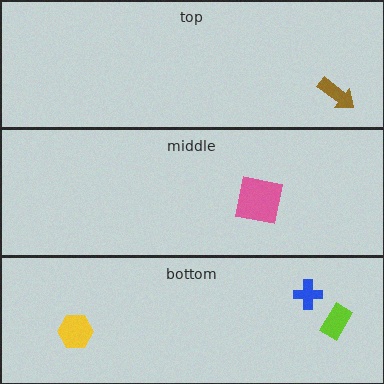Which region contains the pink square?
The middle region.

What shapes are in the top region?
The brown arrow.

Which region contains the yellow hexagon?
The bottom region.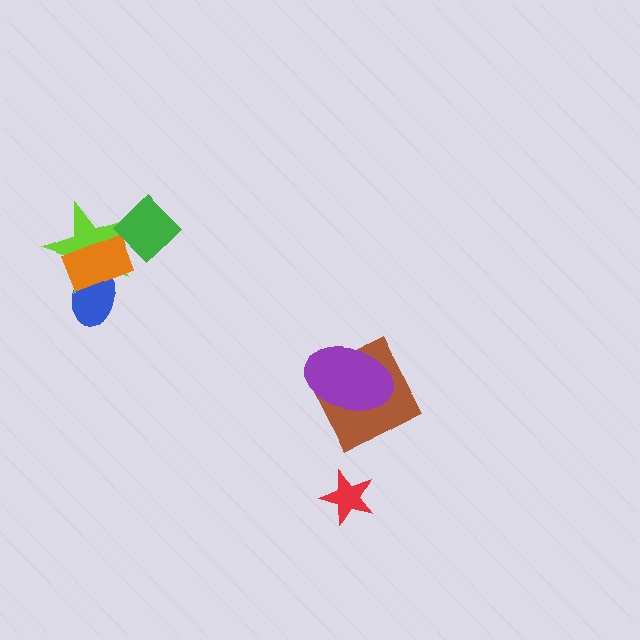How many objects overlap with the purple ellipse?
1 object overlaps with the purple ellipse.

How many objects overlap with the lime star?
3 objects overlap with the lime star.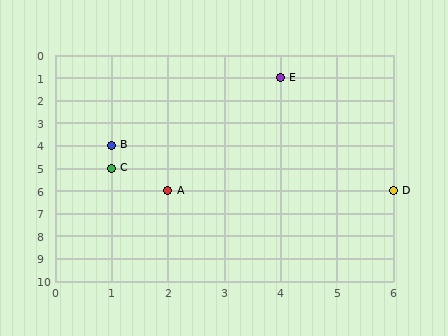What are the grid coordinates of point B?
Point B is at grid coordinates (1, 4).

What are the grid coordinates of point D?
Point D is at grid coordinates (6, 6).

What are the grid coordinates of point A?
Point A is at grid coordinates (2, 6).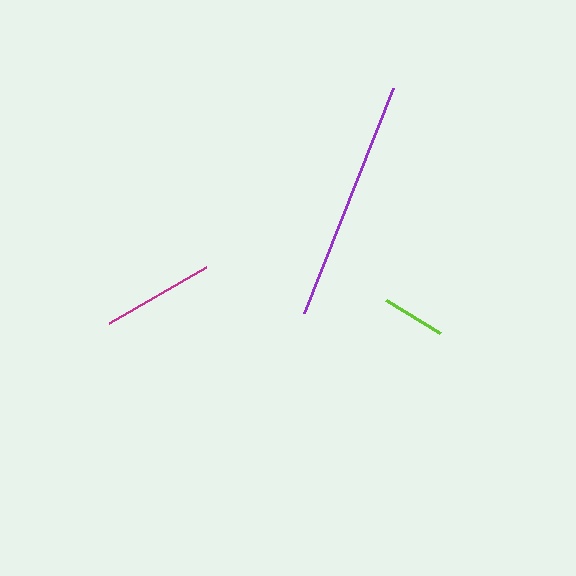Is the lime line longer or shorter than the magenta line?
The magenta line is longer than the lime line.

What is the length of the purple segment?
The purple segment is approximately 243 pixels long.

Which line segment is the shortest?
The lime line is the shortest at approximately 63 pixels.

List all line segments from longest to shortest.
From longest to shortest: purple, magenta, lime.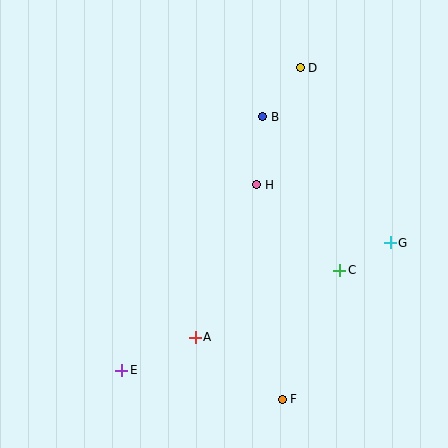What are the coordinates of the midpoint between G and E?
The midpoint between G and E is at (256, 306).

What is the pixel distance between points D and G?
The distance between D and G is 197 pixels.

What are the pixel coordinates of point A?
Point A is at (195, 337).